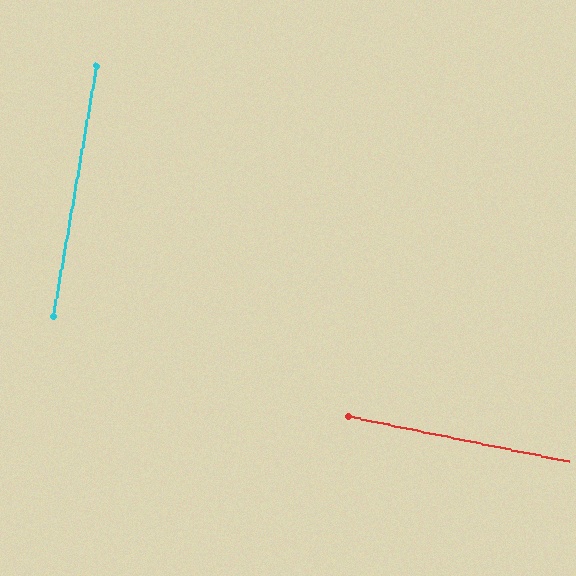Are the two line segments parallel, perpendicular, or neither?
Perpendicular — they meet at approximately 88°.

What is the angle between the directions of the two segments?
Approximately 88 degrees.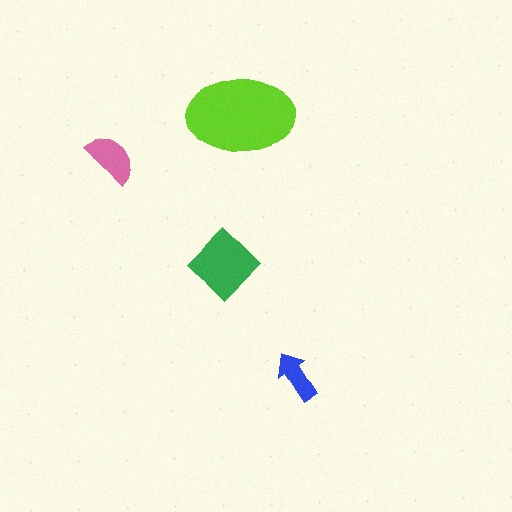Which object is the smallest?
The blue arrow.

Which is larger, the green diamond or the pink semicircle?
The green diamond.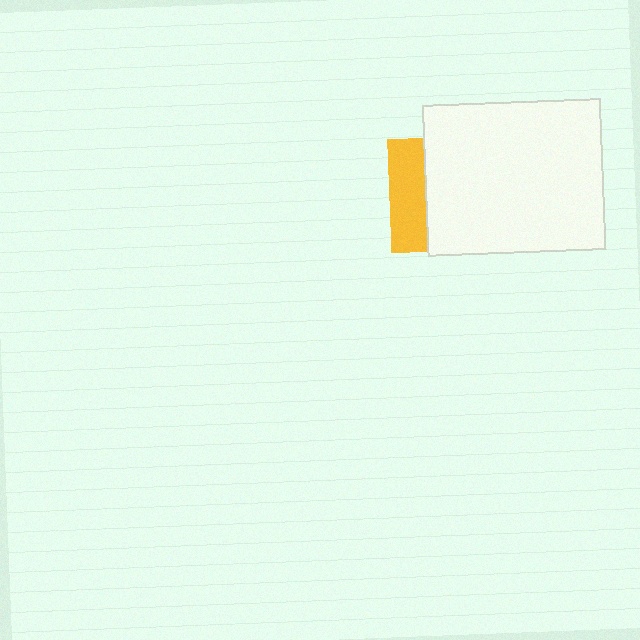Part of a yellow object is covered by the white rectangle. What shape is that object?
It is a square.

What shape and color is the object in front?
The object in front is a white rectangle.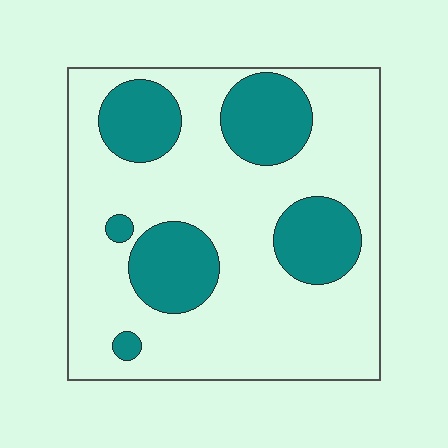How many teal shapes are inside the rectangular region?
6.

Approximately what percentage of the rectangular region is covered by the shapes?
Approximately 25%.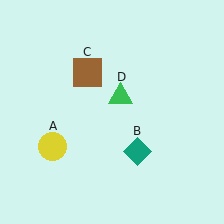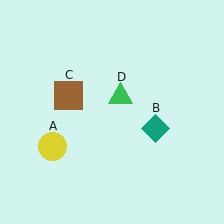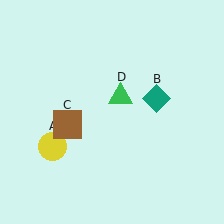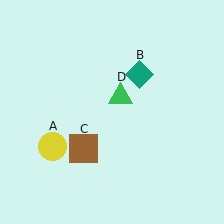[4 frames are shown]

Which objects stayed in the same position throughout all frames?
Yellow circle (object A) and green triangle (object D) remained stationary.